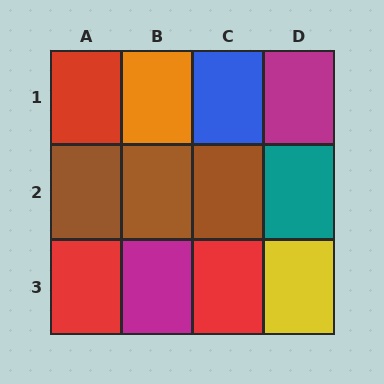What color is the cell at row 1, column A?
Red.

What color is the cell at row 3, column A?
Red.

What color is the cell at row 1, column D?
Magenta.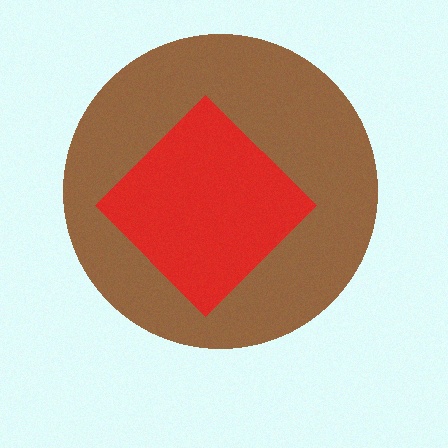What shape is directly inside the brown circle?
The red diamond.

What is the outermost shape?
The brown circle.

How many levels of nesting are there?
2.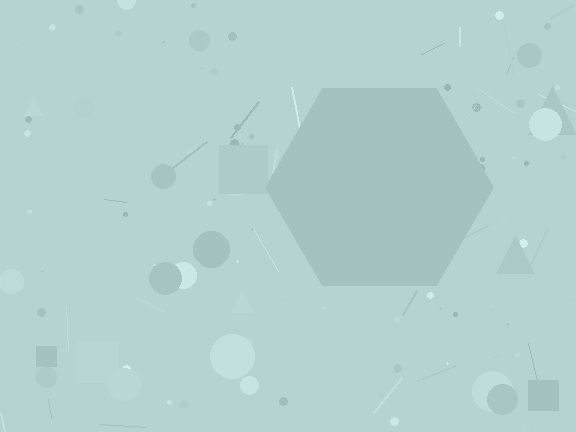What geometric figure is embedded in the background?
A hexagon is embedded in the background.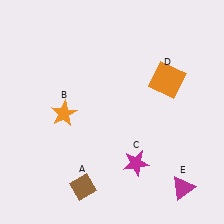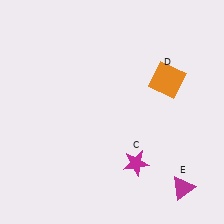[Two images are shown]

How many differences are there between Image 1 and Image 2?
There are 2 differences between the two images.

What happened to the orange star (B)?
The orange star (B) was removed in Image 2. It was in the bottom-left area of Image 1.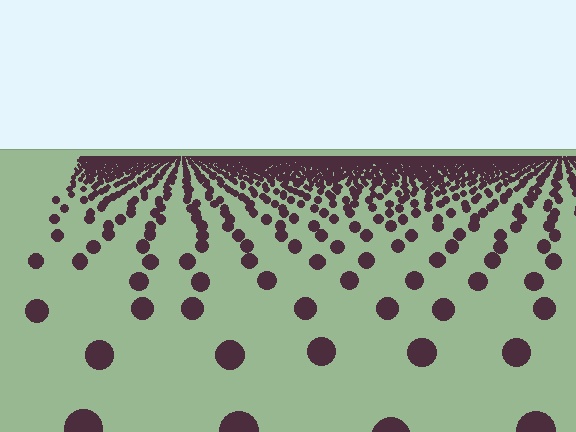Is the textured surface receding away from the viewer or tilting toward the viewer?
The surface is receding away from the viewer. Texture elements get smaller and denser toward the top.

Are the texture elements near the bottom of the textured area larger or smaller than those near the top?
Larger. Near the bottom, elements are closer to the viewer and appear at a bigger on-screen size.